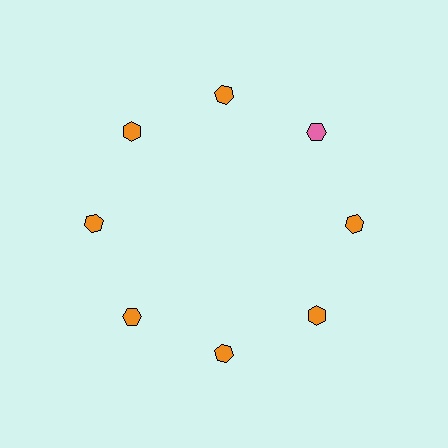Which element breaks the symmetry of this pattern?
The pink hexagon at roughly the 2 o'clock position breaks the symmetry. All other shapes are orange hexagons.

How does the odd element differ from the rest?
It has a different color: pink instead of orange.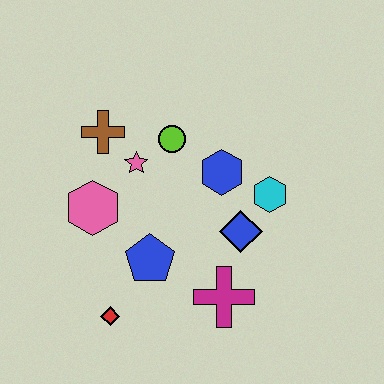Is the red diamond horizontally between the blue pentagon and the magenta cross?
No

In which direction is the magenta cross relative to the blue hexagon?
The magenta cross is below the blue hexagon.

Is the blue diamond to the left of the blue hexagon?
No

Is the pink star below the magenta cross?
No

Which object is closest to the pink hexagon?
The pink star is closest to the pink hexagon.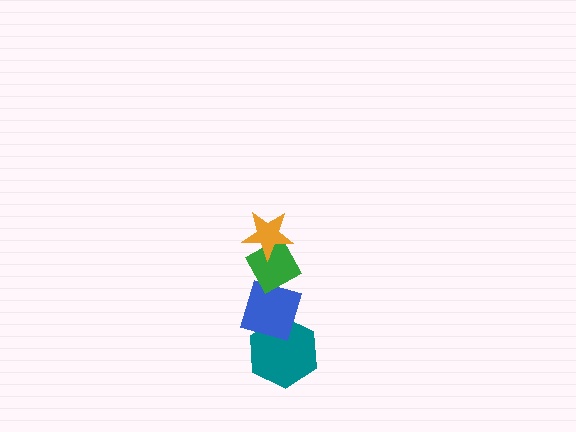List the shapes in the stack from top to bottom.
From top to bottom: the orange star, the green diamond, the blue diamond, the teal hexagon.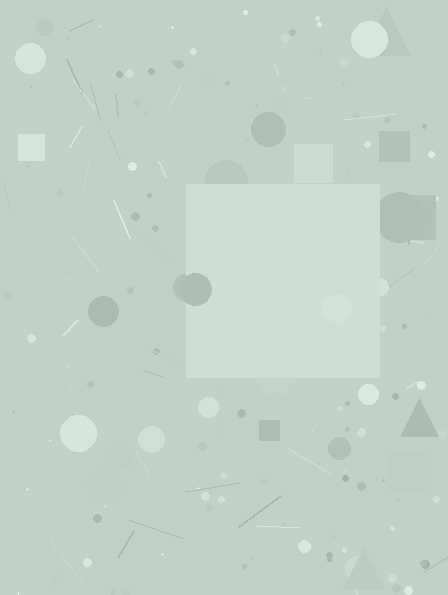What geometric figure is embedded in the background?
A square is embedded in the background.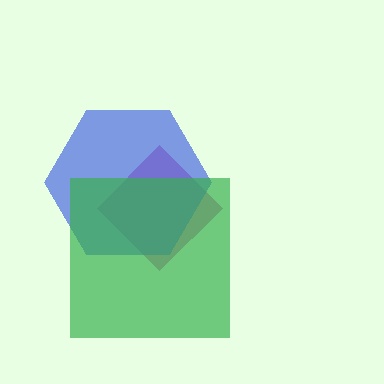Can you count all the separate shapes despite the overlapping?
Yes, there are 3 separate shapes.